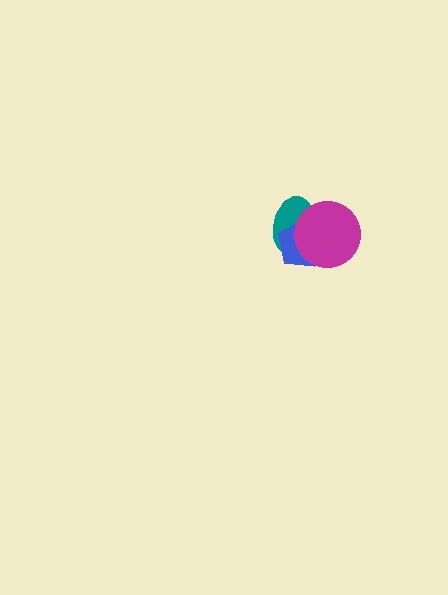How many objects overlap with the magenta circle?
2 objects overlap with the magenta circle.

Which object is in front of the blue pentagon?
The magenta circle is in front of the blue pentagon.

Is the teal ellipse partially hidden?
Yes, it is partially covered by another shape.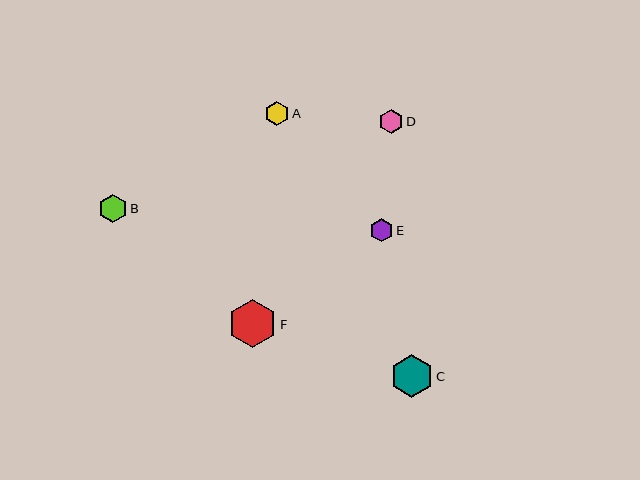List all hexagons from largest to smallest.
From largest to smallest: F, C, B, D, A, E.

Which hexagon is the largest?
Hexagon F is the largest with a size of approximately 48 pixels.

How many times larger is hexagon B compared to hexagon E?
Hexagon B is approximately 1.2 times the size of hexagon E.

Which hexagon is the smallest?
Hexagon E is the smallest with a size of approximately 23 pixels.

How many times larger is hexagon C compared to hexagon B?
Hexagon C is approximately 1.5 times the size of hexagon B.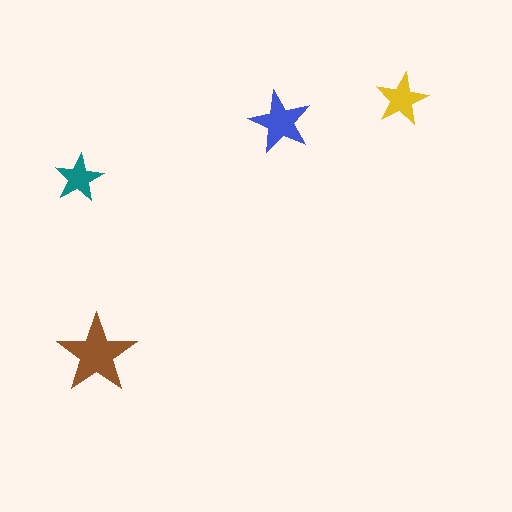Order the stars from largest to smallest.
the brown one, the blue one, the yellow one, the teal one.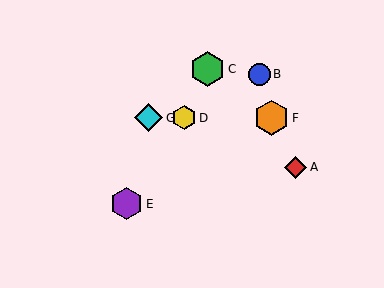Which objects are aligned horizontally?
Objects D, F, G are aligned horizontally.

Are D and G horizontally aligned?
Yes, both are at y≈118.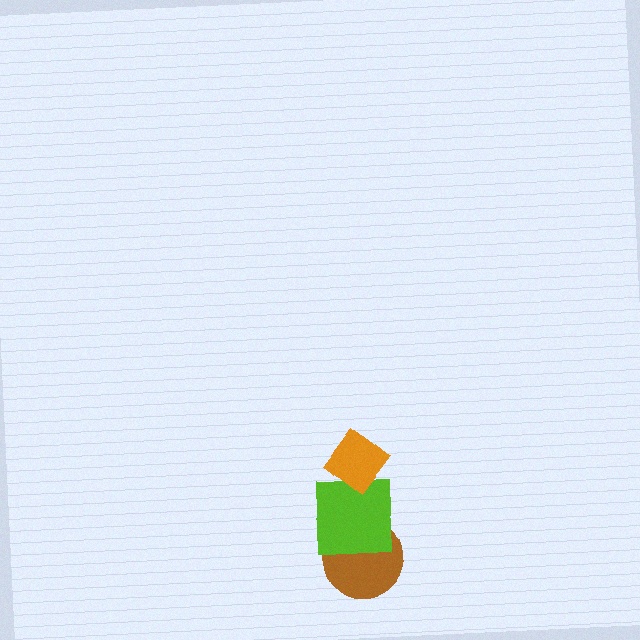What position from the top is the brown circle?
The brown circle is 3rd from the top.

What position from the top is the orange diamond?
The orange diamond is 1st from the top.